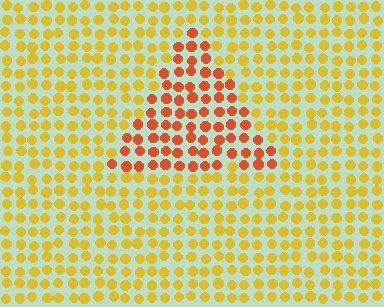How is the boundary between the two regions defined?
The boundary is defined purely by a slight shift in hue (about 38 degrees). Spacing, size, and orientation are identical on both sides.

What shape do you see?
I see a triangle.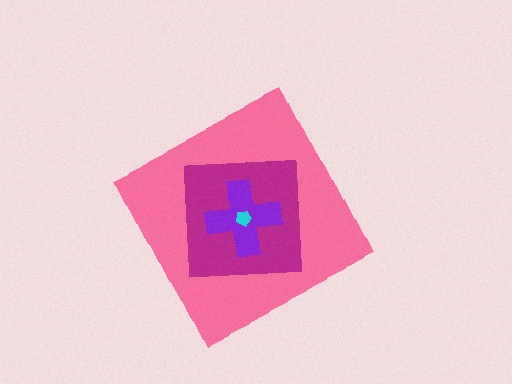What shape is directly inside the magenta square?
The purple cross.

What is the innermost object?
The cyan pentagon.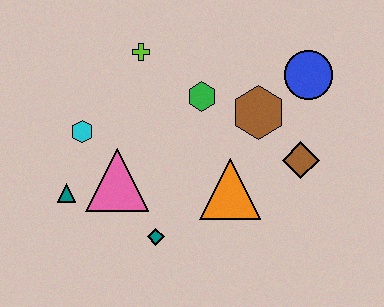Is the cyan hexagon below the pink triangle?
No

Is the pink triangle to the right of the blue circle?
No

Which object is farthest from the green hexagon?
The teal triangle is farthest from the green hexagon.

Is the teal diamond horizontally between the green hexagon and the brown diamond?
No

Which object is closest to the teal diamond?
The pink triangle is closest to the teal diamond.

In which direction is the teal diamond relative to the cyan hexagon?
The teal diamond is below the cyan hexagon.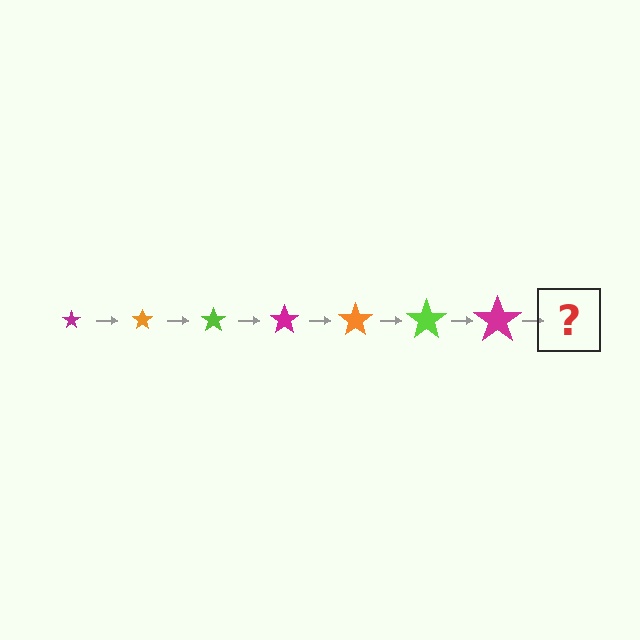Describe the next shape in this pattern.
It should be an orange star, larger than the previous one.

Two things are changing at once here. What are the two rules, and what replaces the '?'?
The two rules are that the star grows larger each step and the color cycles through magenta, orange, and lime. The '?' should be an orange star, larger than the previous one.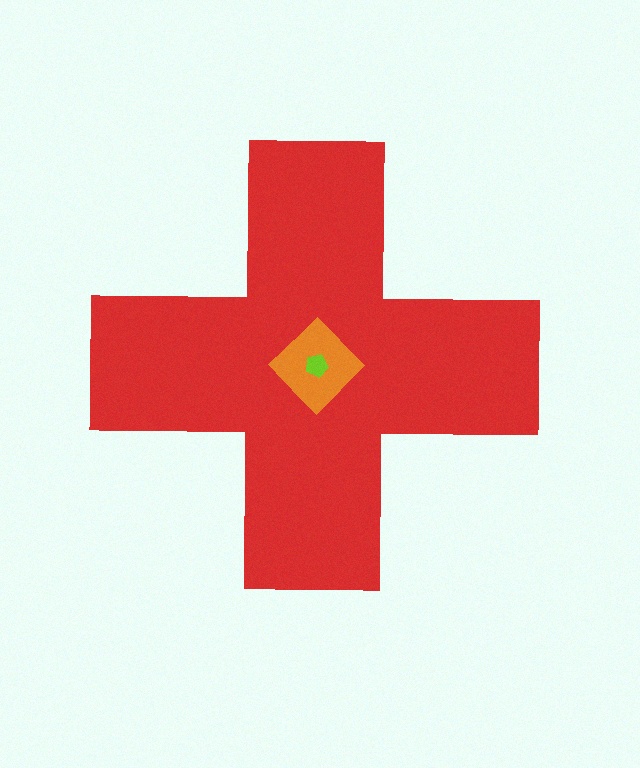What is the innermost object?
The lime pentagon.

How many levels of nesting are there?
3.